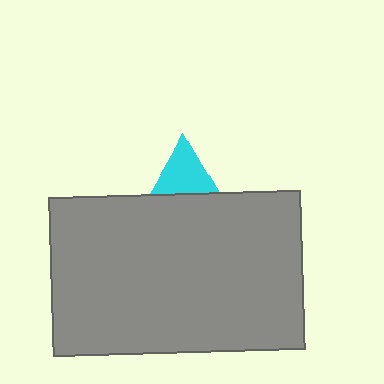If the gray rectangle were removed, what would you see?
You would see the complete cyan triangle.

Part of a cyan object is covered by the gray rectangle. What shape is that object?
It is a triangle.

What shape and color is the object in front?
The object in front is a gray rectangle.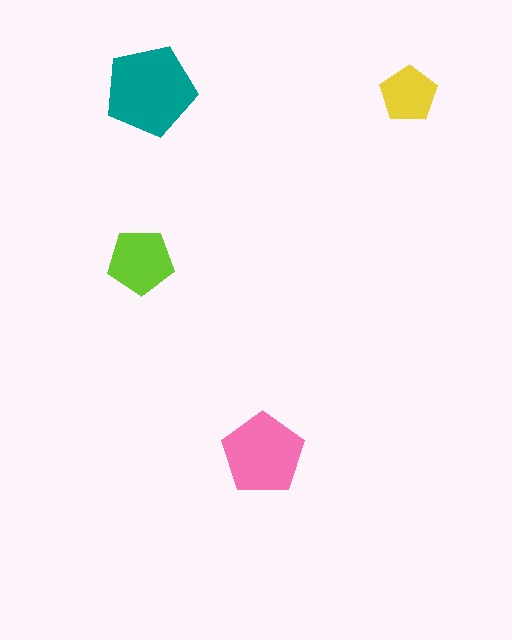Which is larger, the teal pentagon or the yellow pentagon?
The teal one.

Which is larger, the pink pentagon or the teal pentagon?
The teal one.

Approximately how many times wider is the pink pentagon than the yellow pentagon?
About 1.5 times wider.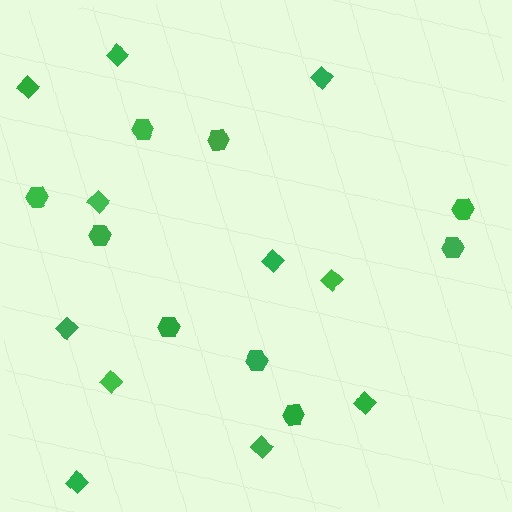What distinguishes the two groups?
There are 2 groups: one group of hexagons (9) and one group of diamonds (11).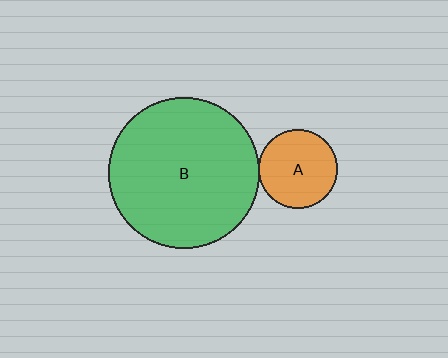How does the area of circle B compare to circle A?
Approximately 3.6 times.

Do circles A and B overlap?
Yes.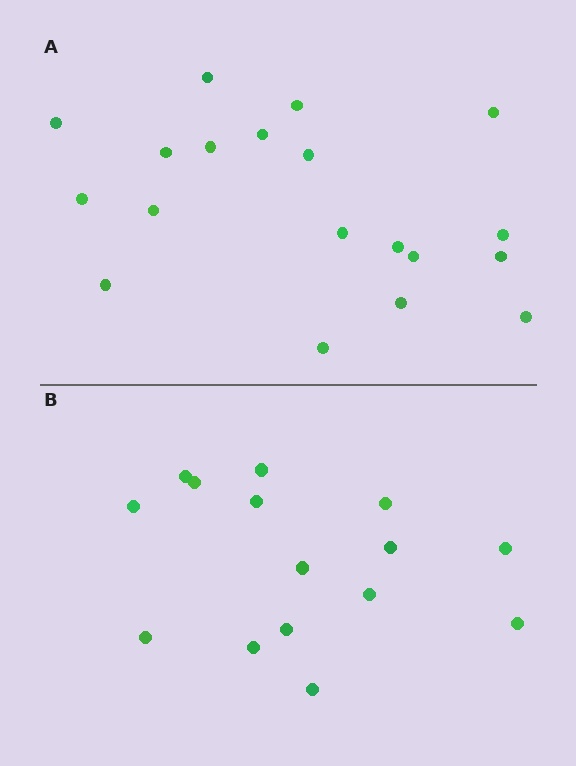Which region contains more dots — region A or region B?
Region A (the top region) has more dots.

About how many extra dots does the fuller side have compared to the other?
Region A has about 4 more dots than region B.